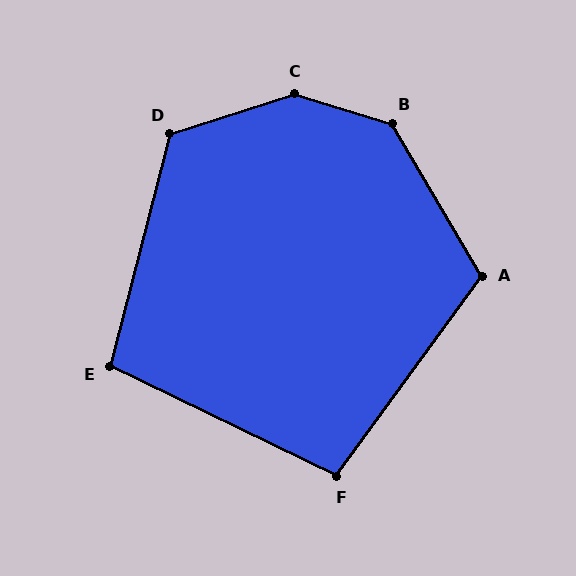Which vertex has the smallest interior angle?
F, at approximately 100 degrees.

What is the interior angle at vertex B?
Approximately 138 degrees (obtuse).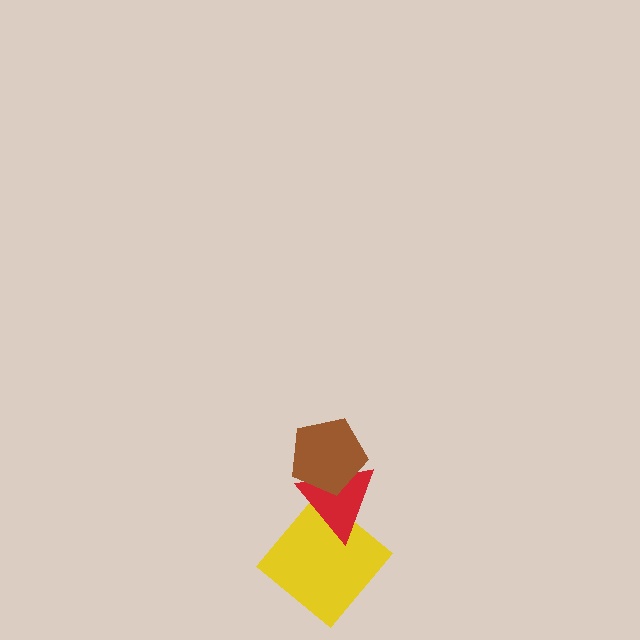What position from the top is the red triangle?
The red triangle is 2nd from the top.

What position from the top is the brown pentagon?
The brown pentagon is 1st from the top.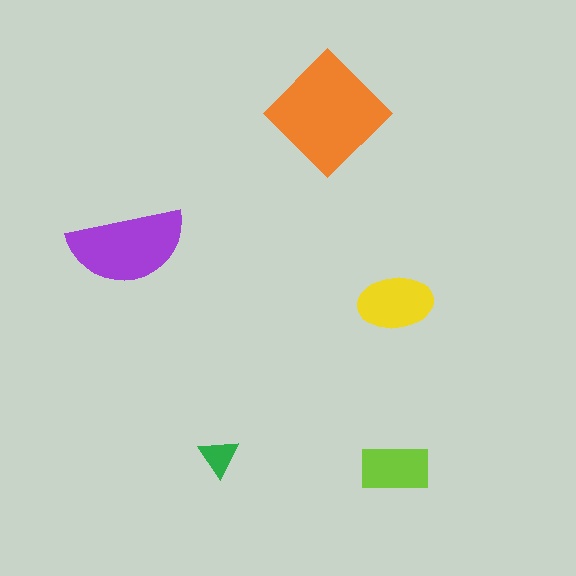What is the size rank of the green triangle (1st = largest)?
5th.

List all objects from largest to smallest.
The orange diamond, the purple semicircle, the yellow ellipse, the lime rectangle, the green triangle.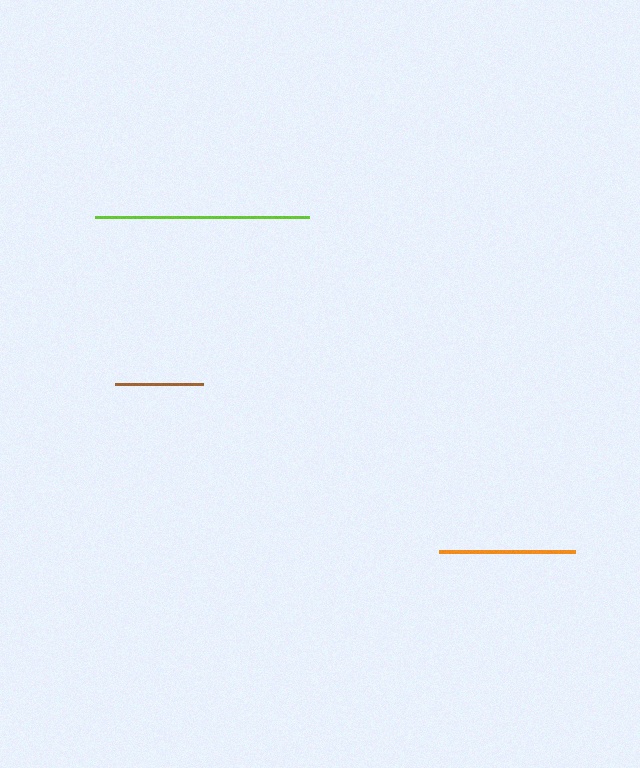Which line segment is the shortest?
The brown line is the shortest at approximately 88 pixels.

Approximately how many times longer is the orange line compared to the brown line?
The orange line is approximately 1.5 times the length of the brown line.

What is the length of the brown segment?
The brown segment is approximately 88 pixels long.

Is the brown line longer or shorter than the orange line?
The orange line is longer than the brown line.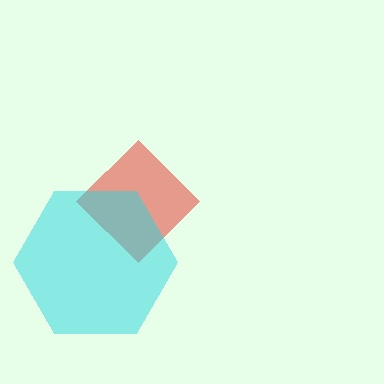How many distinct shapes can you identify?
There are 2 distinct shapes: a red diamond, a cyan hexagon.